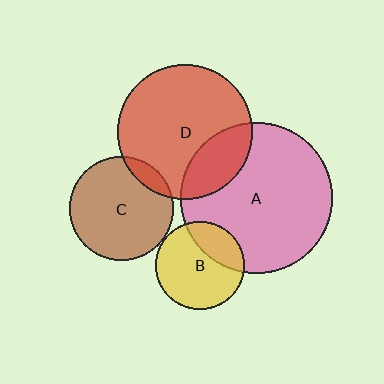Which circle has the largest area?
Circle A (pink).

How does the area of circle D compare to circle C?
Approximately 1.7 times.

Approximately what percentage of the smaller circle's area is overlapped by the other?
Approximately 10%.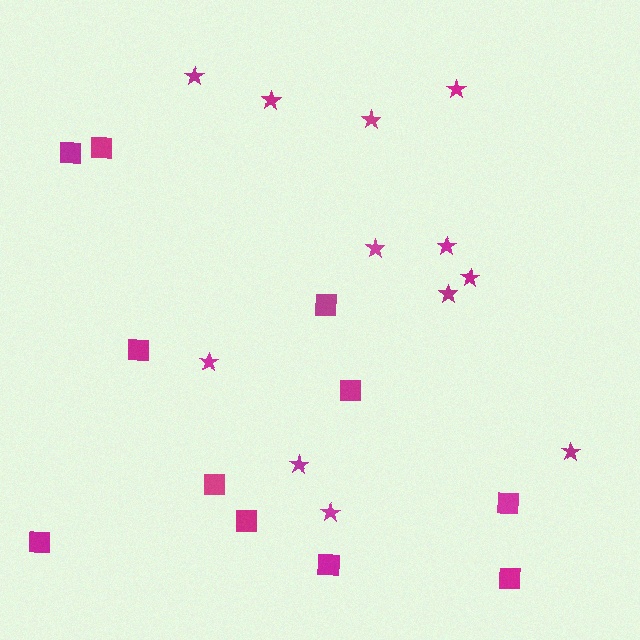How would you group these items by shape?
There are 2 groups: one group of squares (11) and one group of stars (12).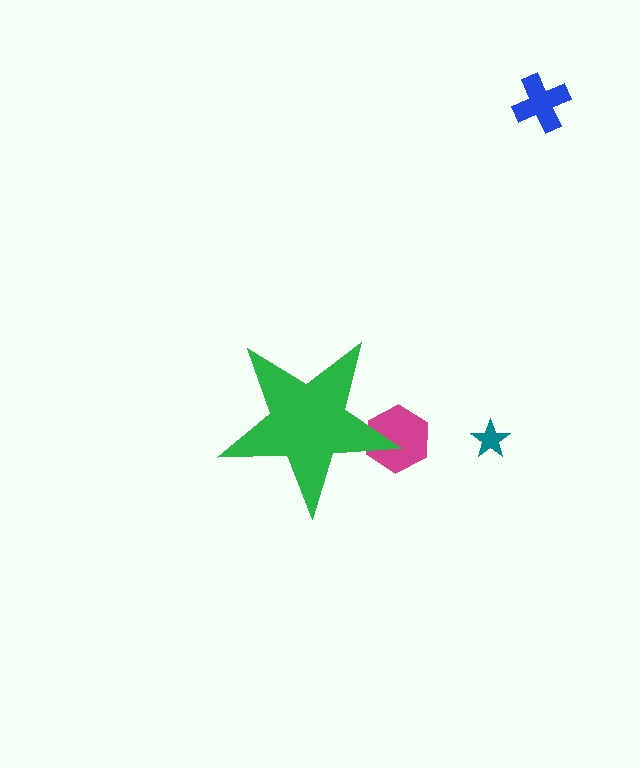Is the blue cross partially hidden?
No, the blue cross is fully visible.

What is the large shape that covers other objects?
A green star.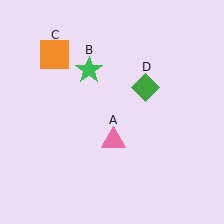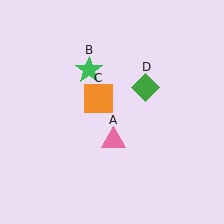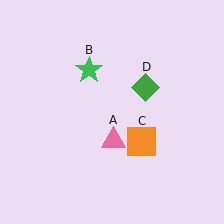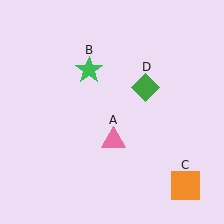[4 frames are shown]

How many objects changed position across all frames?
1 object changed position: orange square (object C).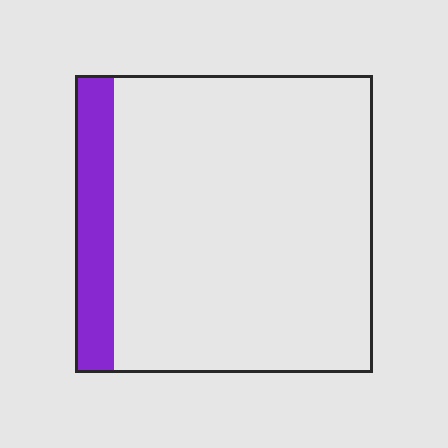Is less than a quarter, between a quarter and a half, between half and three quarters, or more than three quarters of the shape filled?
Less than a quarter.